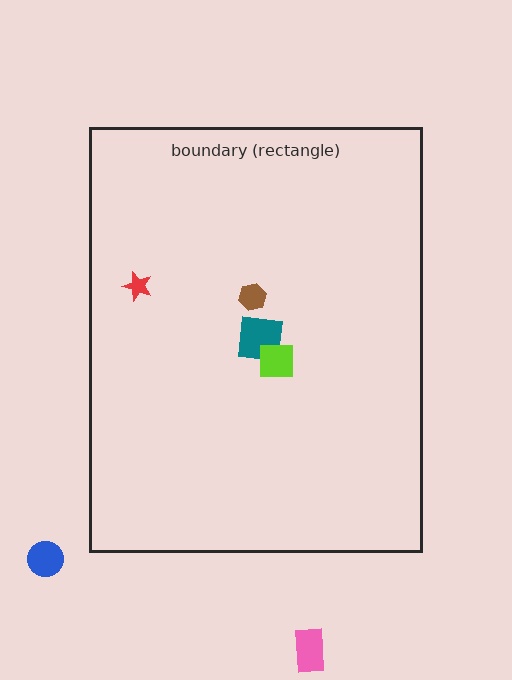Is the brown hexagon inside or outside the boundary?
Inside.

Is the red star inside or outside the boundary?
Inside.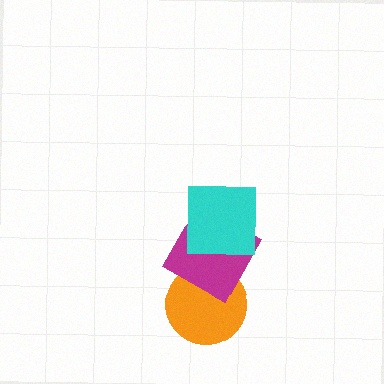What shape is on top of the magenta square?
The cyan square is on top of the magenta square.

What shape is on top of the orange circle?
The magenta square is on top of the orange circle.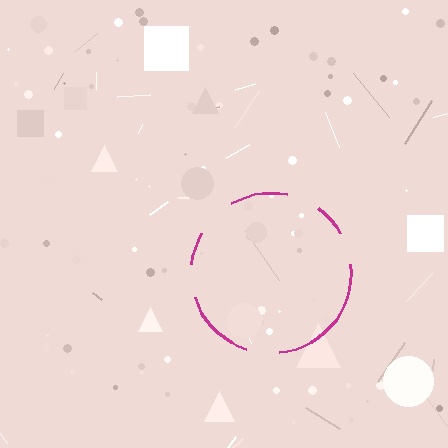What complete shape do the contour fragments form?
The contour fragments form a circle.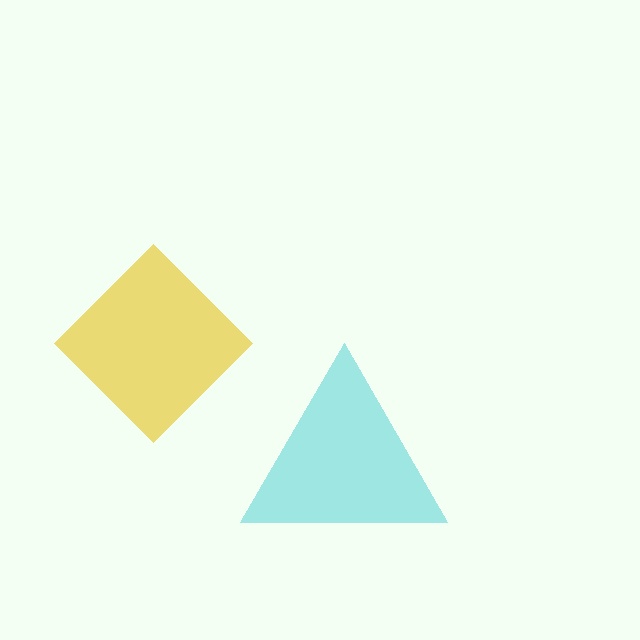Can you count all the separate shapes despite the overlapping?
Yes, there are 2 separate shapes.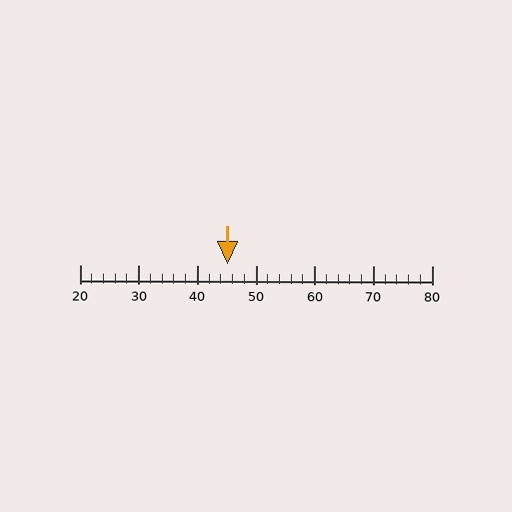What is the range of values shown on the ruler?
The ruler shows values from 20 to 80.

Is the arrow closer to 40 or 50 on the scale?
The arrow is closer to 50.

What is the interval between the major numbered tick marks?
The major tick marks are spaced 10 units apart.